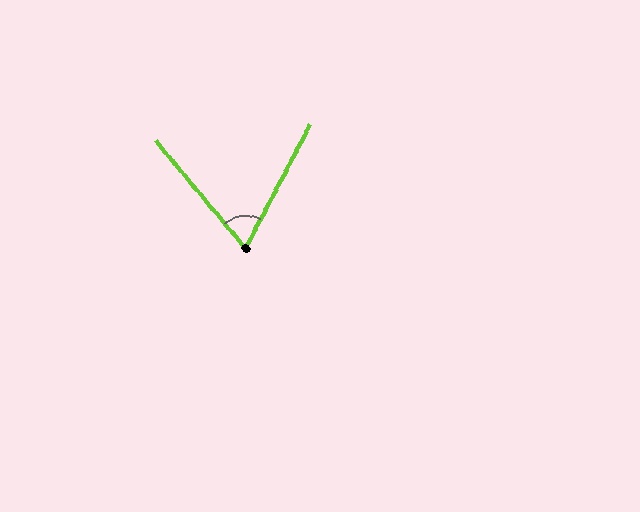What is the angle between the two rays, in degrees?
Approximately 67 degrees.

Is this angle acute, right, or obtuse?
It is acute.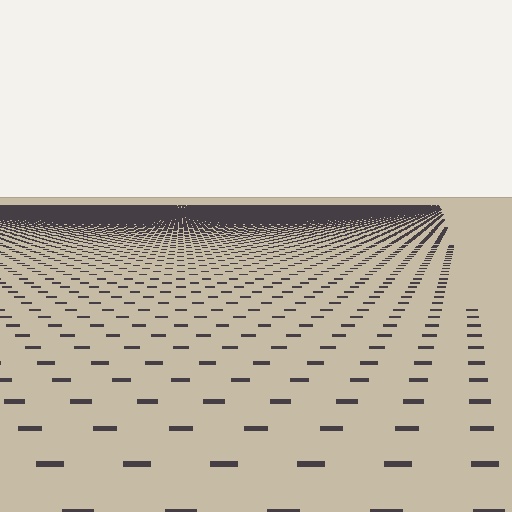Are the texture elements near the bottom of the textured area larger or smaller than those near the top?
Larger. Near the bottom, elements are closer to the viewer and appear at a bigger on-screen size.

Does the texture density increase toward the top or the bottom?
Density increases toward the top.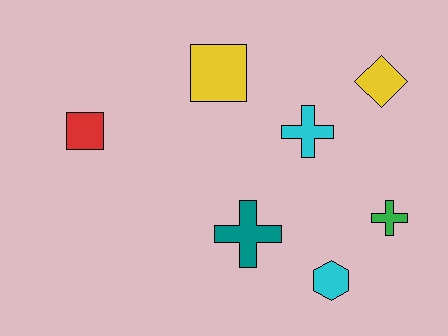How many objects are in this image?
There are 7 objects.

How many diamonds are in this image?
There is 1 diamond.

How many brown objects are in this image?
There are no brown objects.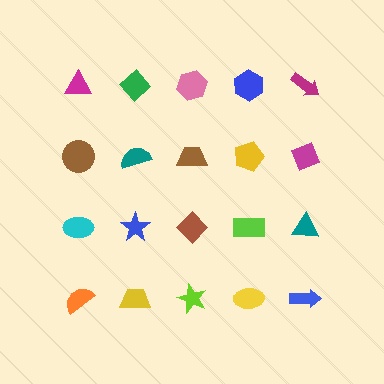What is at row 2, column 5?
A magenta diamond.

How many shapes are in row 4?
5 shapes.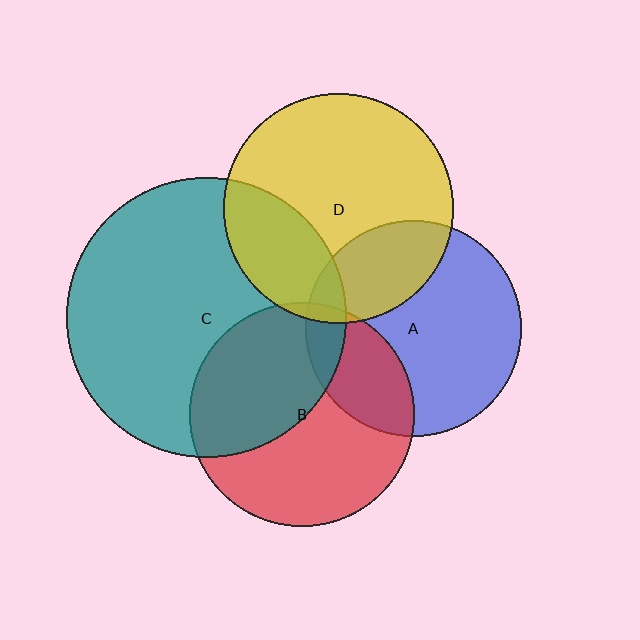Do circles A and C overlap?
Yes.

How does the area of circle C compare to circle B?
Approximately 1.6 times.